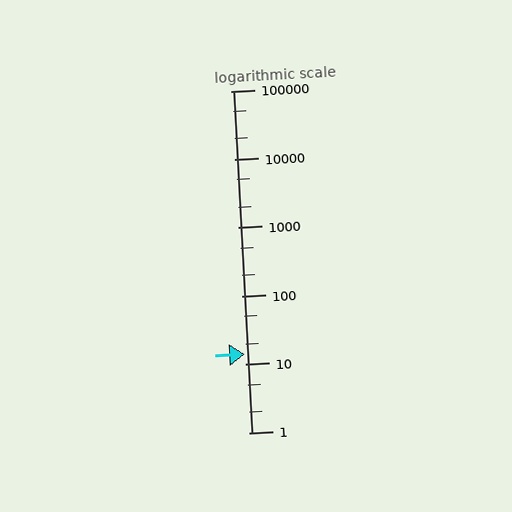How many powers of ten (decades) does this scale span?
The scale spans 5 decades, from 1 to 100000.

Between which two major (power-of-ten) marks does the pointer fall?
The pointer is between 10 and 100.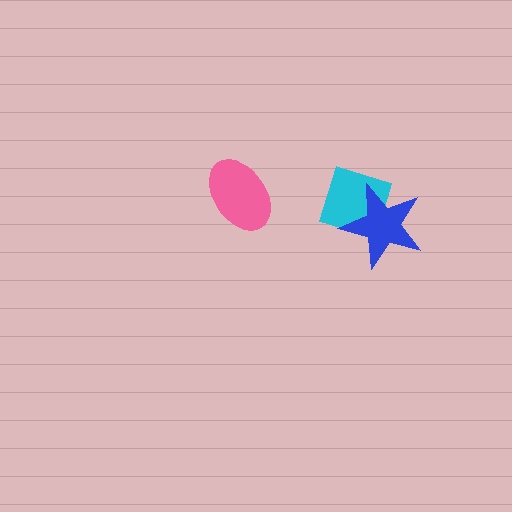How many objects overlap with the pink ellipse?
0 objects overlap with the pink ellipse.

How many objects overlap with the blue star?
1 object overlaps with the blue star.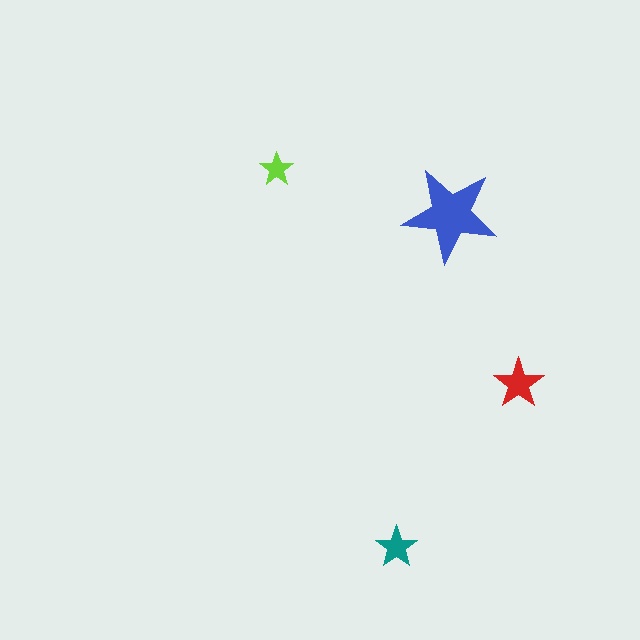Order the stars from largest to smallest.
the blue one, the red one, the teal one, the lime one.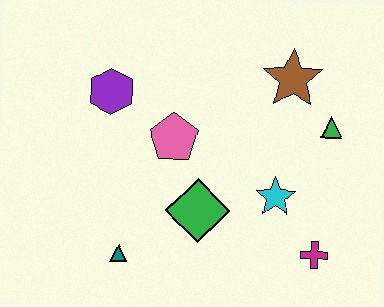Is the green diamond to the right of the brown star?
No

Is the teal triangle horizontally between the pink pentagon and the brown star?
No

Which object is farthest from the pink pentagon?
The magenta cross is farthest from the pink pentagon.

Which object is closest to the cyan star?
The magenta cross is closest to the cyan star.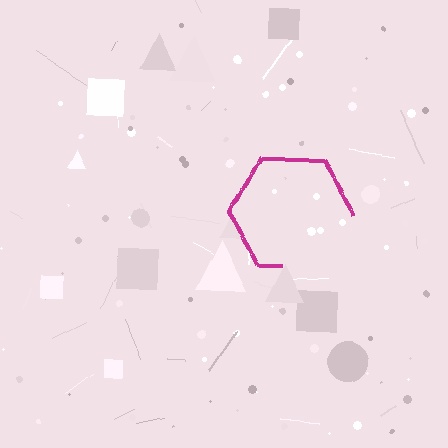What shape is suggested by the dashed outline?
The dashed outline suggests a hexagon.